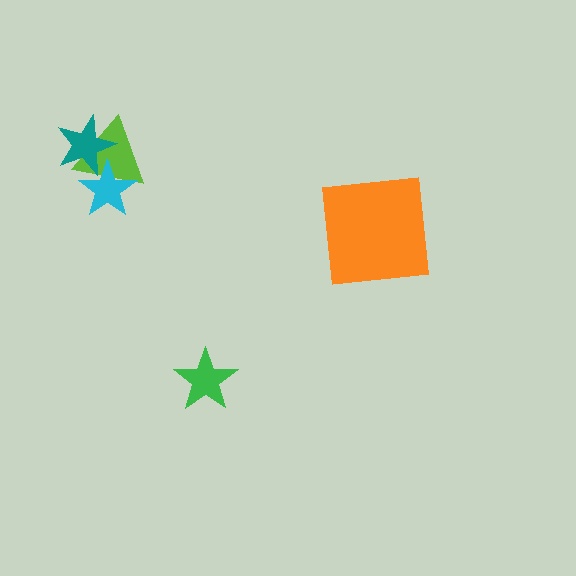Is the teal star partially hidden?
No, no other shape covers it.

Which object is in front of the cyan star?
The teal star is in front of the cyan star.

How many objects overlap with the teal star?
2 objects overlap with the teal star.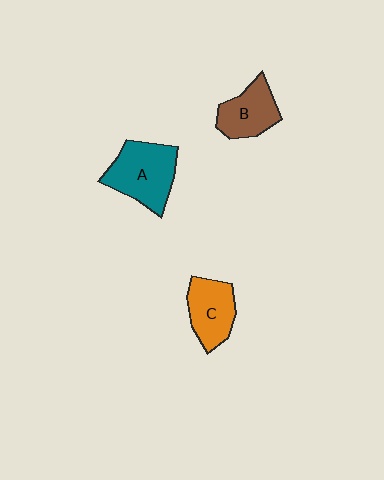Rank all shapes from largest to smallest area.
From largest to smallest: A (teal), C (orange), B (brown).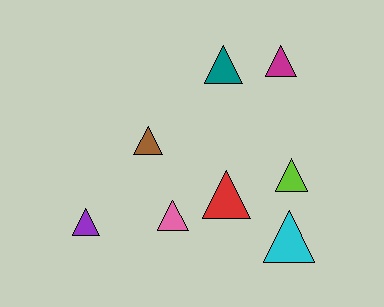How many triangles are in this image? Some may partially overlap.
There are 8 triangles.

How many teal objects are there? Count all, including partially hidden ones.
There is 1 teal object.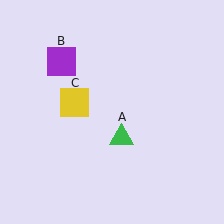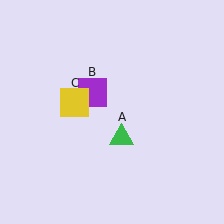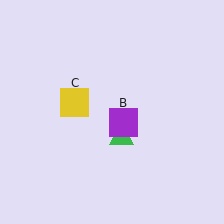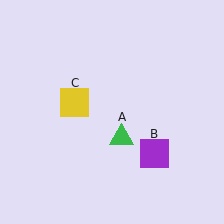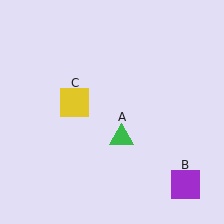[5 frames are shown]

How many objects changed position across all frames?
1 object changed position: purple square (object B).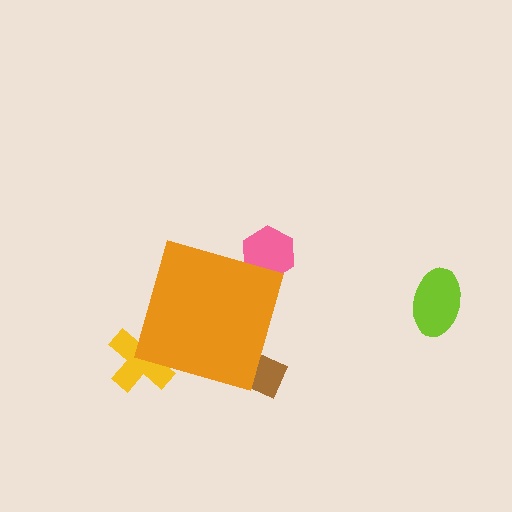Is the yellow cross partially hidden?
Yes, the yellow cross is partially hidden behind the orange diamond.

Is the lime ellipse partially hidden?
No, the lime ellipse is fully visible.